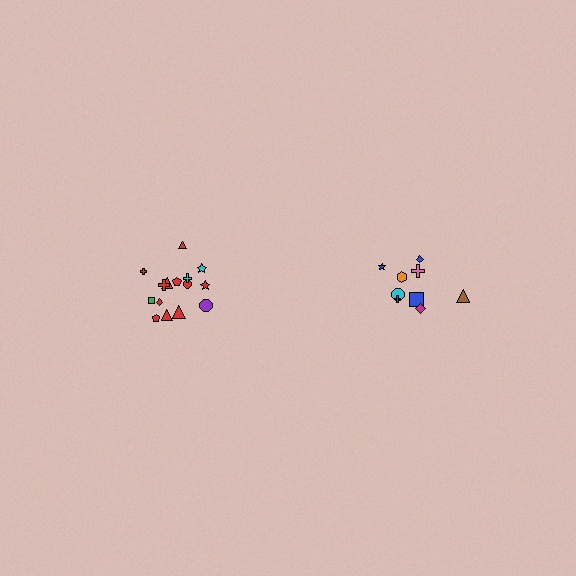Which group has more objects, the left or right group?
The left group.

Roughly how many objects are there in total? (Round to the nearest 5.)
Roughly 25 objects in total.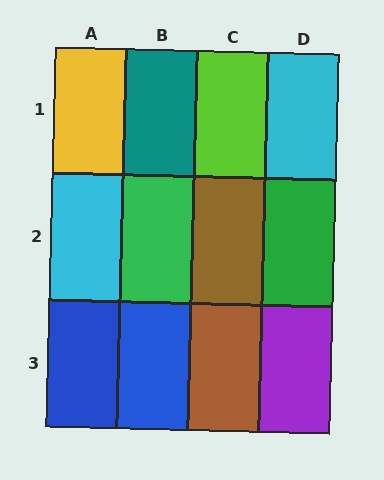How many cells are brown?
2 cells are brown.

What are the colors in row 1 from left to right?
Yellow, teal, lime, cyan.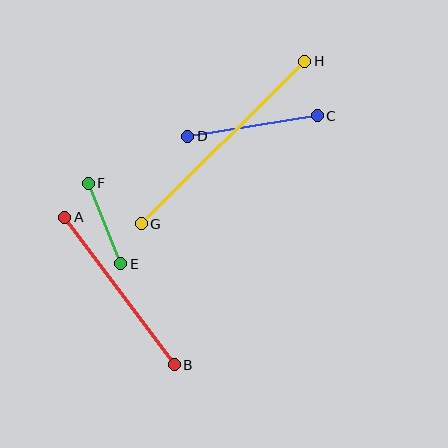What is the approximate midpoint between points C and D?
The midpoint is at approximately (252, 126) pixels.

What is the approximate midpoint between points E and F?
The midpoint is at approximately (105, 223) pixels.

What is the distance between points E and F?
The distance is approximately 87 pixels.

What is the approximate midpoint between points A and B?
The midpoint is at approximately (120, 291) pixels.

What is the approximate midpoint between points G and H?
The midpoint is at approximately (223, 143) pixels.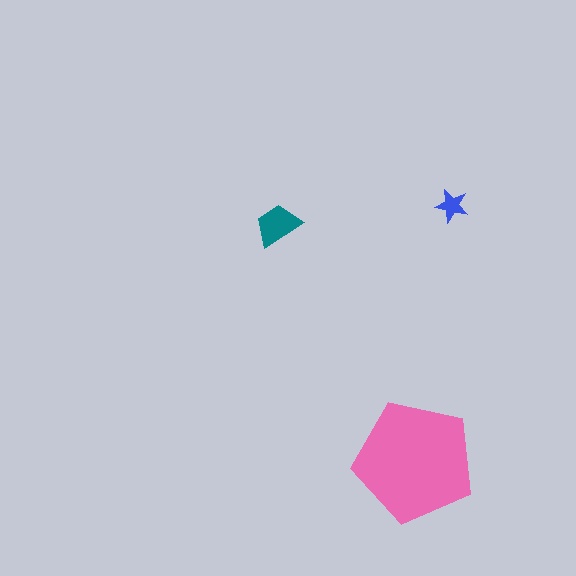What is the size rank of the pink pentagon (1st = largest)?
1st.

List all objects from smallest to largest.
The blue star, the teal trapezoid, the pink pentagon.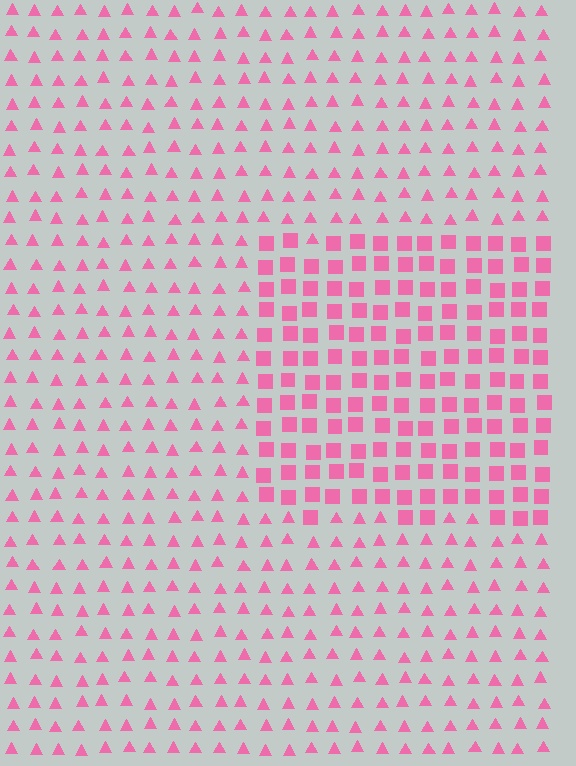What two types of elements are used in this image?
The image uses squares inside the rectangle region and triangles outside it.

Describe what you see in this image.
The image is filled with small pink elements arranged in a uniform grid. A rectangle-shaped region contains squares, while the surrounding area contains triangles. The boundary is defined purely by the change in element shape.